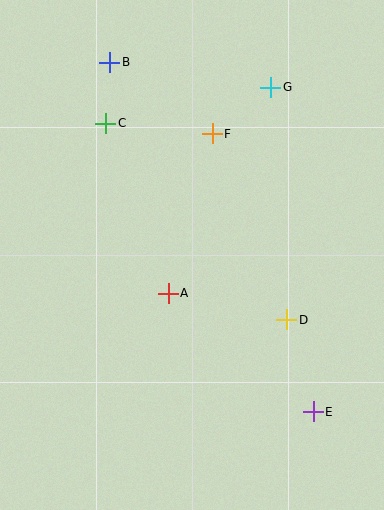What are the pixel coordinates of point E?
Point E is at (313, 412).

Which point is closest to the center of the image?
Point A at (168, 293) is closest to the center.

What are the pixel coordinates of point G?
Point G is at (271, 87).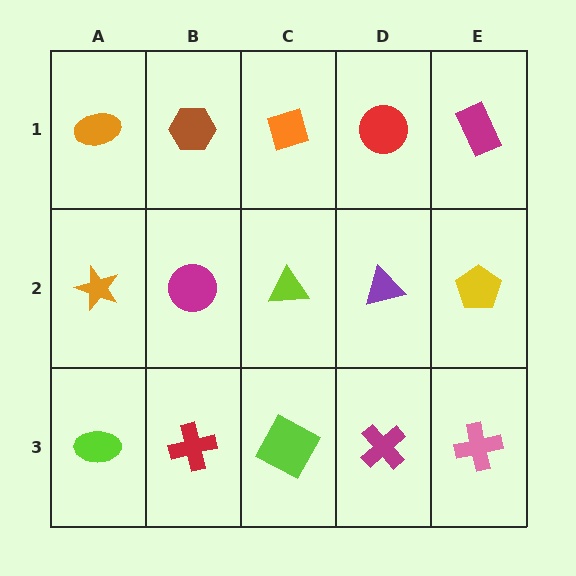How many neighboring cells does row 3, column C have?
3.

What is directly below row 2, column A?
A lime ellipse.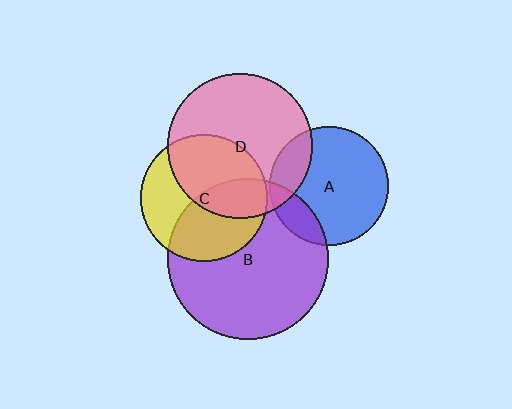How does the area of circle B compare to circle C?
Approximately 1.6 times.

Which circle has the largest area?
Circle B (purple).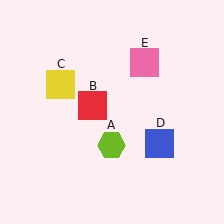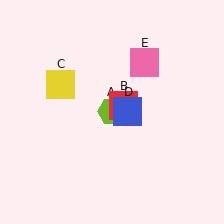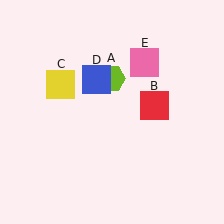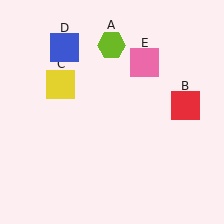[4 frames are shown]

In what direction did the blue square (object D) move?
The blue square (object D) moved up and to the left.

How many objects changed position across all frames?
3 objects changed position: lime hexagon (object A), red square (object B), blue square (object D).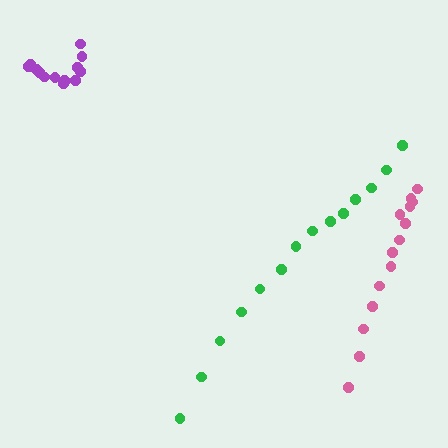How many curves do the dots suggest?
There are 3 distinct paths.